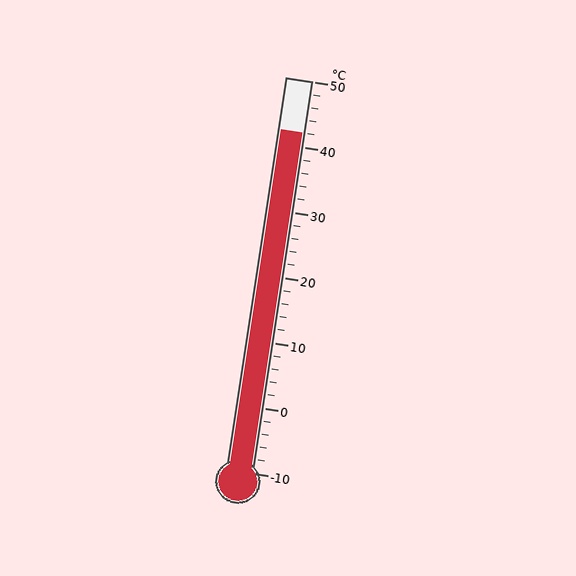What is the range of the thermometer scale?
The thermometer scale ranges from -10°C to 50°C.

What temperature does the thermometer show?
The thermometer shows approximately 42°C.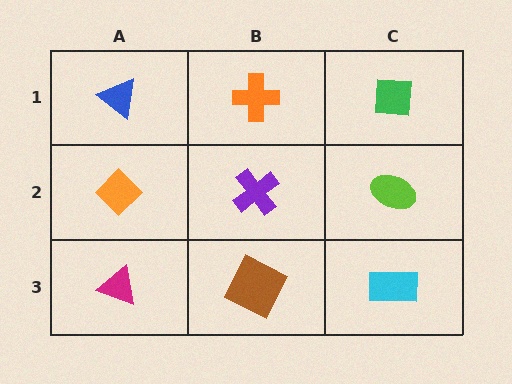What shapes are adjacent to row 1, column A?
An orange diamond (row 2, column A), an orange cross (row 1, column B).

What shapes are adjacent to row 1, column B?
A purple cross (row 2, column B), a blue triangle (row 1, column A), a green square (row 1, column C).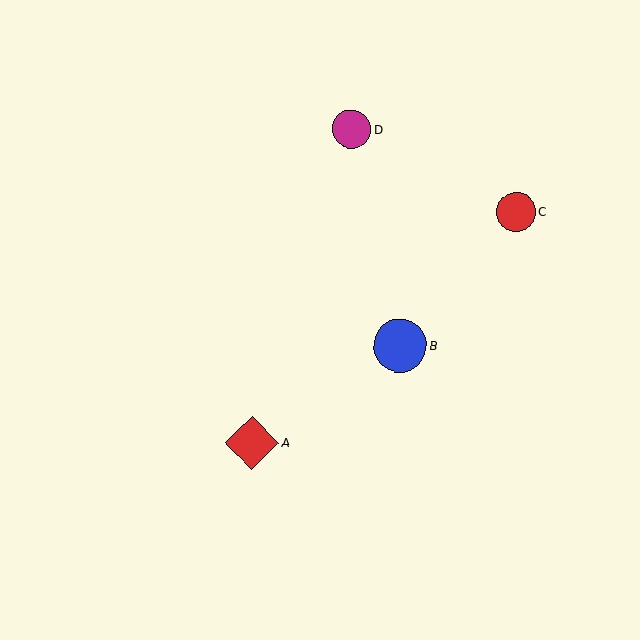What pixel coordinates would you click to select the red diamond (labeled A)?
Click at (252, 443) to select the red diamond A.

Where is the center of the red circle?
The center of the red circle is at (516, 212).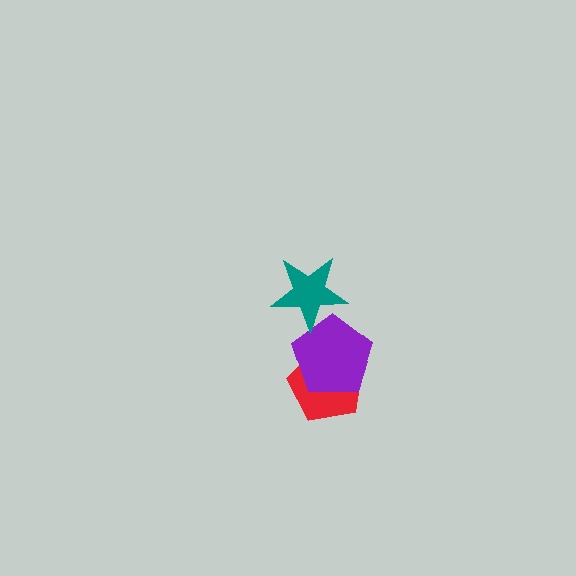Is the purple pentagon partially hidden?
Yes, it is partially covered by another shape.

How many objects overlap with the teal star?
1 object overlaps with the teal star.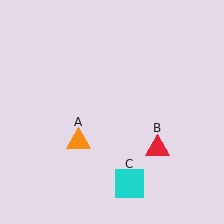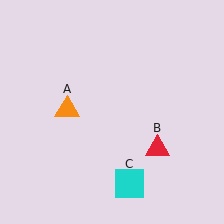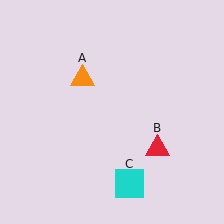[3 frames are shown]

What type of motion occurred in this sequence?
The orange triangle (object A) rotated clockwise around the center of the scene.